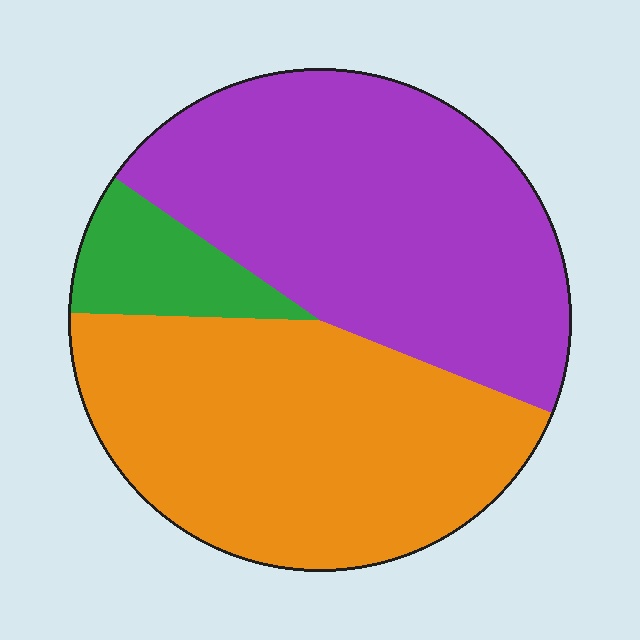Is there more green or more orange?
Orange.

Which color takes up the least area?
Green, at roughly 10%.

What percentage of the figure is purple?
Purple covers about 45% of the figure.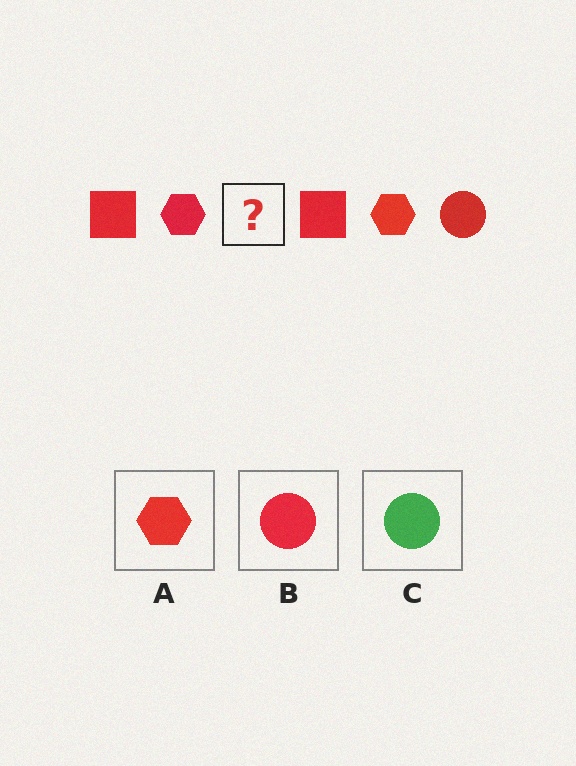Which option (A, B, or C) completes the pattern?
B.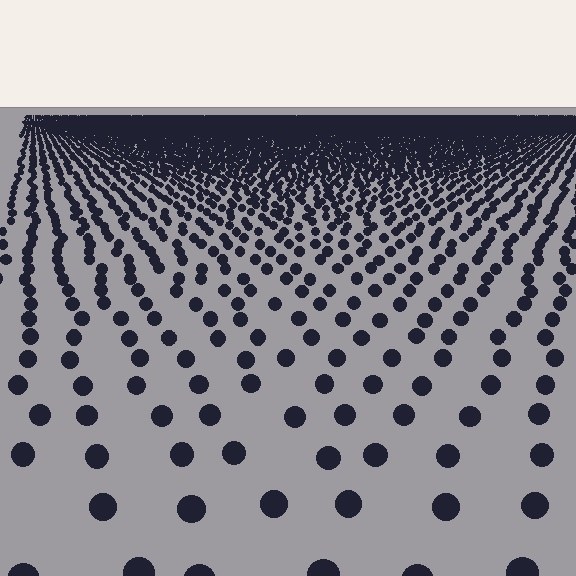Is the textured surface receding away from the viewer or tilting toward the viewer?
The surface is receding away from the viewer. Texture elements get smaller and denser toward the top.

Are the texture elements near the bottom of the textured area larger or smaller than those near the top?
Larger. Near the bottom, elements are closer to the viewer and appear at a bigger on-screen size.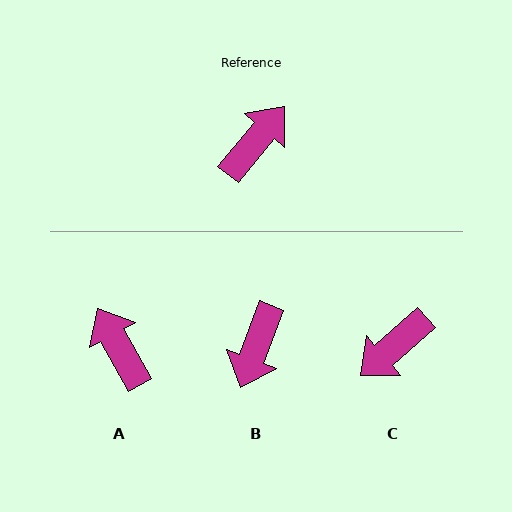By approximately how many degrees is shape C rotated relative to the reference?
Approximately 171 degrees counter-clockwise.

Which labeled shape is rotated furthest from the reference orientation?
C, about 171 degrees away.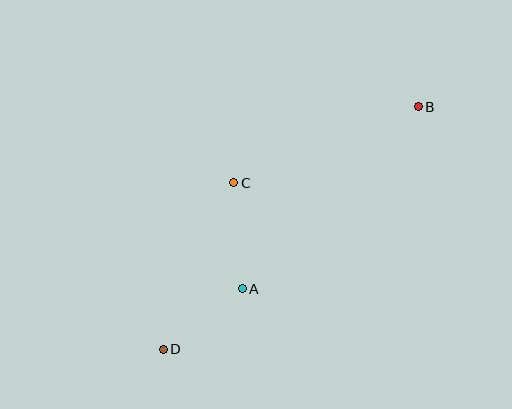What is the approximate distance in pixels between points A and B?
The distance between A and B is approximately 253 pixels.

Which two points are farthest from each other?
Points B and D are farthest from each other.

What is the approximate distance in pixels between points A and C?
The distance between A and C is approximately 106 pixels.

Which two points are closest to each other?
Points A and D are closest to each other.